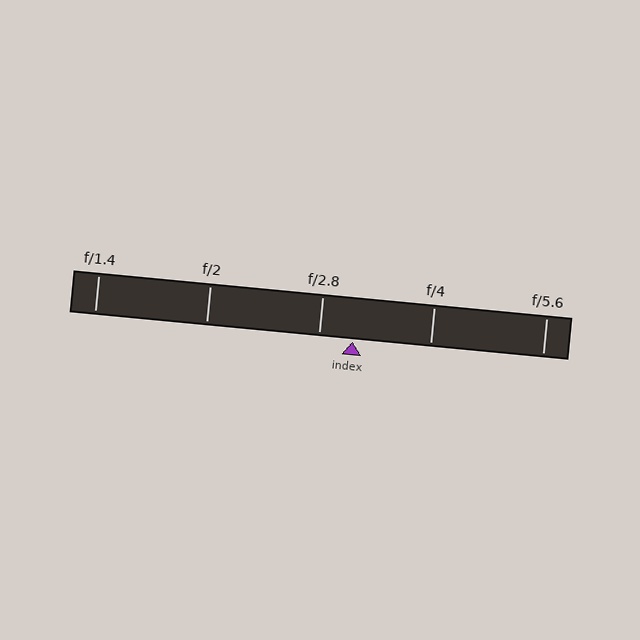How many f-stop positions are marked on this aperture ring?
There are 5 f-stop positions marked.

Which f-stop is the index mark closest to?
The index mark is closest to f/2.8.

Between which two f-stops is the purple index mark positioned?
The index mark is between f/2.8 and f/4.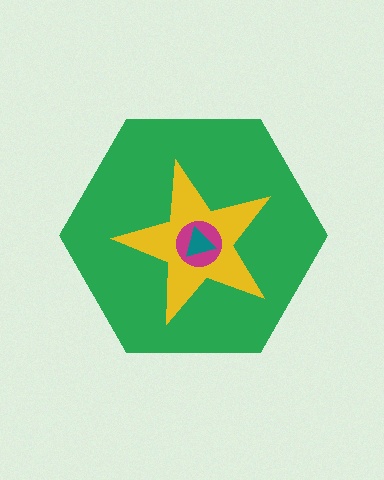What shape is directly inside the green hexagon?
The yellow star.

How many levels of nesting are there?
4.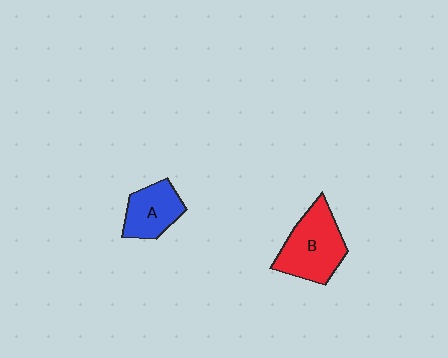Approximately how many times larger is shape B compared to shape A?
Approximately 1.5 times.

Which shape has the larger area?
Shape B (red).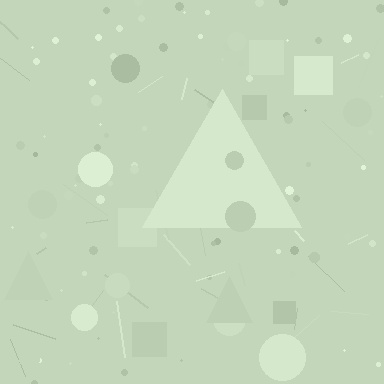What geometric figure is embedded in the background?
A triangle is embedded in the background.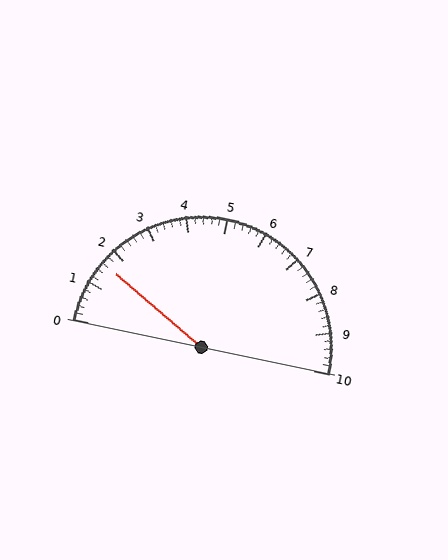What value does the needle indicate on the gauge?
The needle indicates approximately 1.6.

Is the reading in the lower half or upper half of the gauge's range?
The reading is in the lower half of the range (0 to 10).